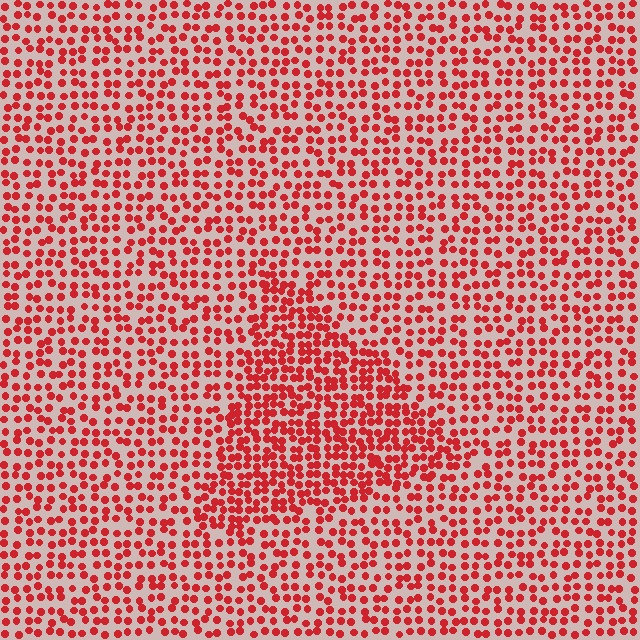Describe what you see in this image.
The image contains small red elements arranged at two different densities. A triangle-shaped region is visible where the elements are more densely packed than the surrounding area.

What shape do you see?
I see a triangle.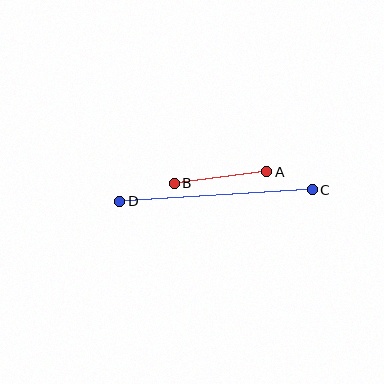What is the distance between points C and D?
The distance is approximately 193 pixels.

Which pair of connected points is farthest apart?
Points C and D are farthest apart.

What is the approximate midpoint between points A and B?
The midpoint is at approximately (221, 178) pixels.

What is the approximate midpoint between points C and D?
The midpoint is at approximately (216, 196) pixels.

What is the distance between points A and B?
The distance is approximately 94 pixels.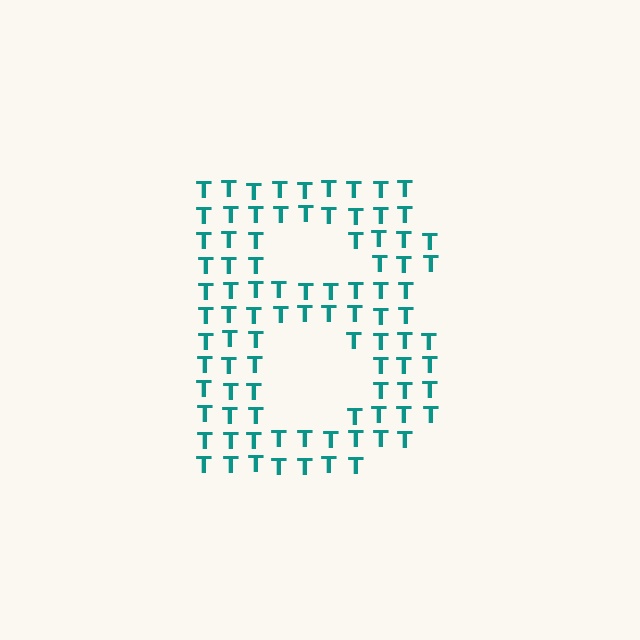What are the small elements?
The small elements are letter T's.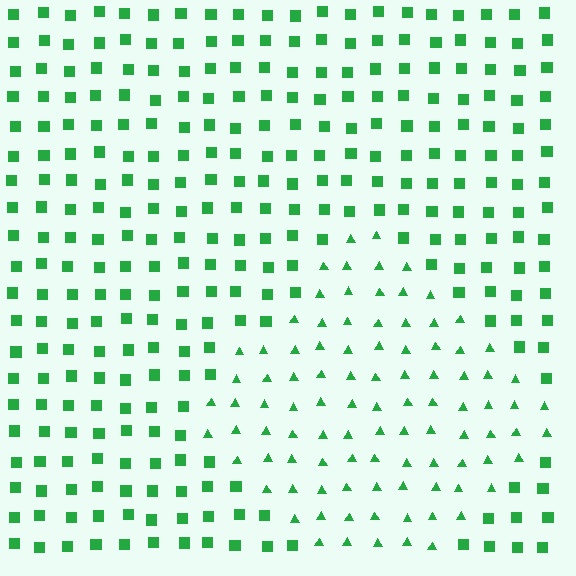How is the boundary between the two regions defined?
The boundary is defined by a change in element shape: triangles inside vs. squares outside. All elements share the same color and spacing.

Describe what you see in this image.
The image is filled with small green elements arranged in a uniform grid. A diamond-shaped region contains triangles, while the surrounding area contains squares. The boundary is defined purely by the change in element shape.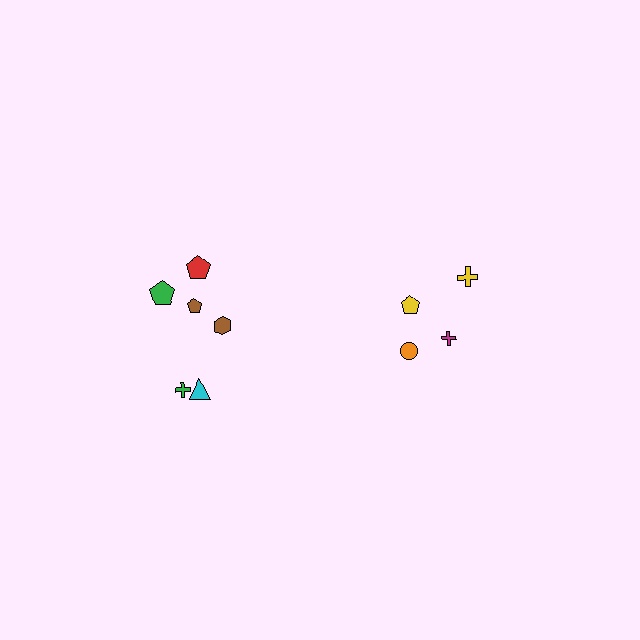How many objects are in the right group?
There are 4 objects.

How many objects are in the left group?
There are 6 objects.